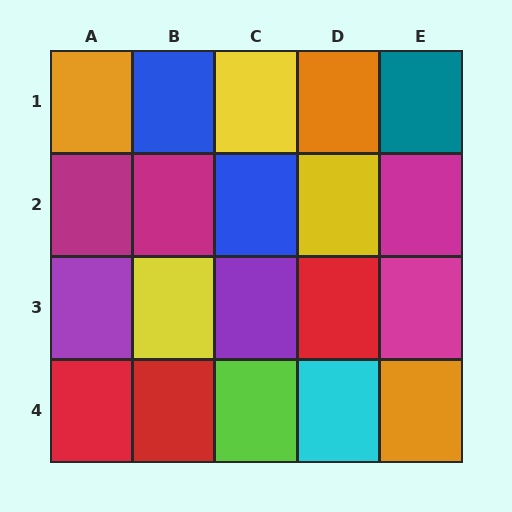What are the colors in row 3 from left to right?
Purple, yellow, purple, red, magenta.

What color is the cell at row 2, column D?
Yellow.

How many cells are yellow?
3 cells are yellow.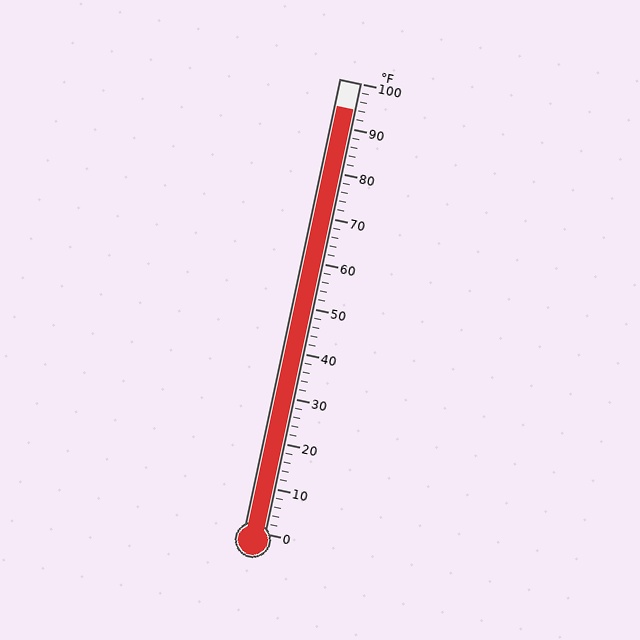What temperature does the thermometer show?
The thermometer shows approximately 94°F.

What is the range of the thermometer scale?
The thermometer scale ranges from 0°F to 100°F.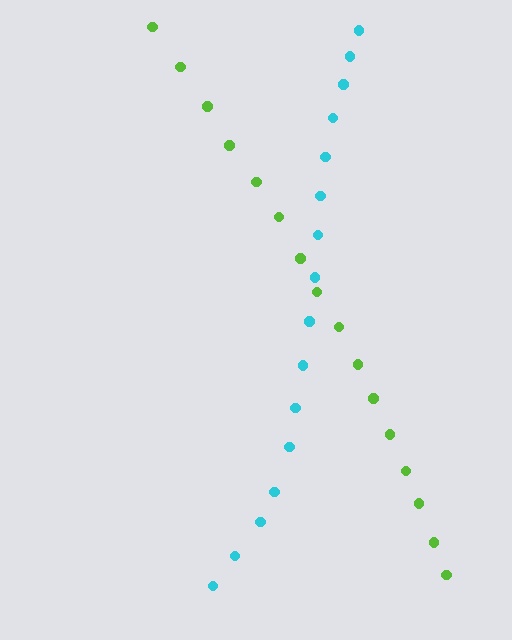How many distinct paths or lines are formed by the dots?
There are 2 distinct paths.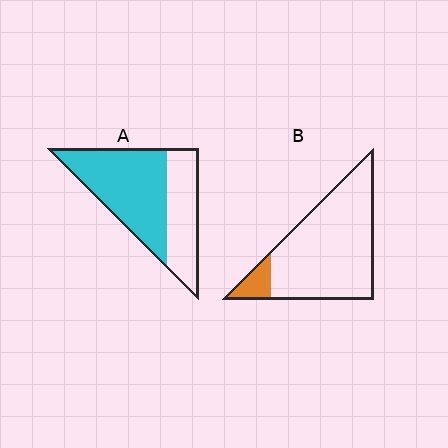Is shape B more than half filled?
No.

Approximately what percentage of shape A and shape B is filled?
A is approximately 60% and B is approximately 10%.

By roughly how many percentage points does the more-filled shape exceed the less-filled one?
By roughly 50 percentage points (A over B).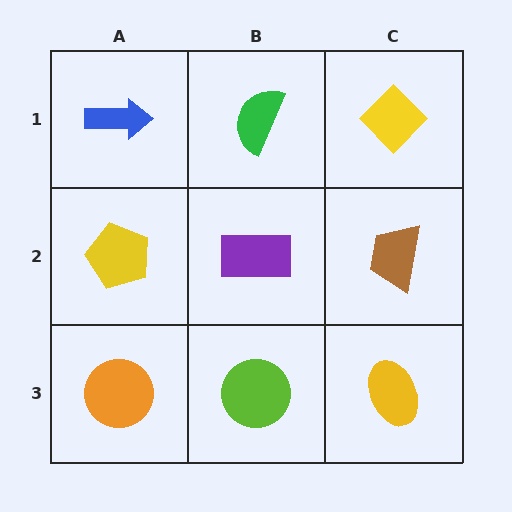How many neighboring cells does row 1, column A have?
2.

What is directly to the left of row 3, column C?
A lime circle.